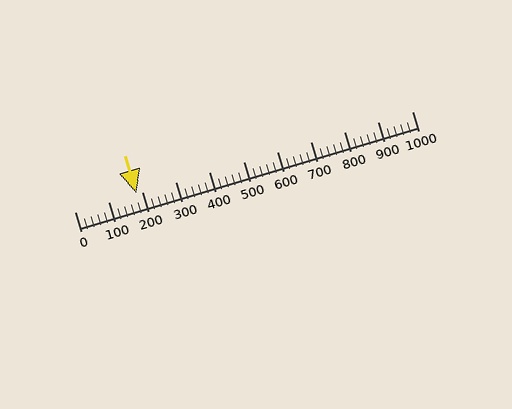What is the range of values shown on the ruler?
The ruler shows values from 0 to 1000.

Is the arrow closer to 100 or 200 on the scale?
The arrow is closer to 200.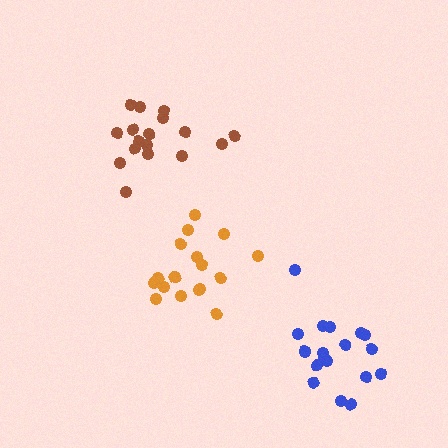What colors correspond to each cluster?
The clusters are colored: brown, orange, blue.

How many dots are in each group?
Group 1: 17 dots, Group 2: 17 dots, Group 3: 18 dots (52 total).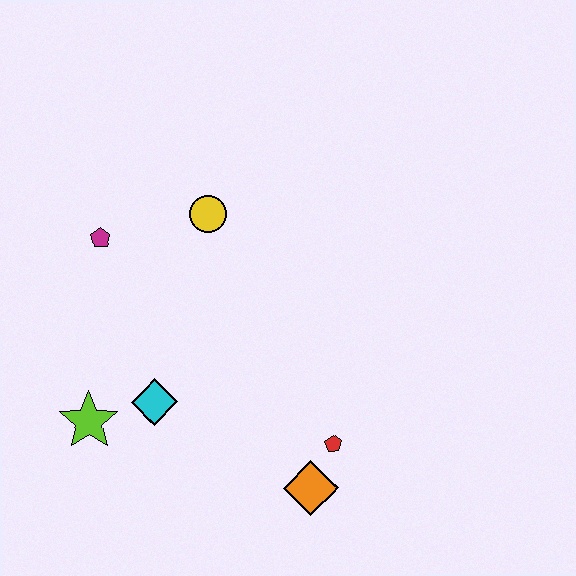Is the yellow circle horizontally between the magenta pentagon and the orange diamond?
Yes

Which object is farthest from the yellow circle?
The orange diamond is farthest from the yellow circle.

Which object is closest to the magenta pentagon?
The yellow circle is closest to the magenta pentagon.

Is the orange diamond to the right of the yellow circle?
Yes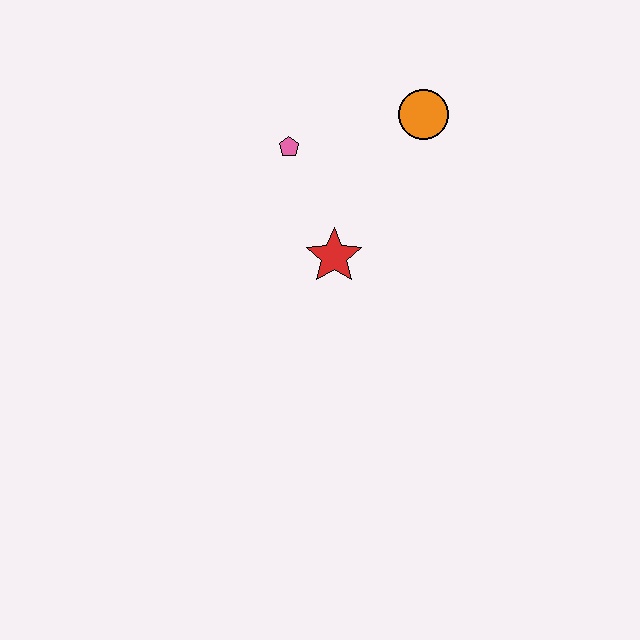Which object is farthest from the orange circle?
The red star is farthest from the orange circle.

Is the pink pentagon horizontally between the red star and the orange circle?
No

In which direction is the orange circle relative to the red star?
The orange circle is above the red star.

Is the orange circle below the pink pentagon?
No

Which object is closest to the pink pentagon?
The red star is closest to the pink pentagon.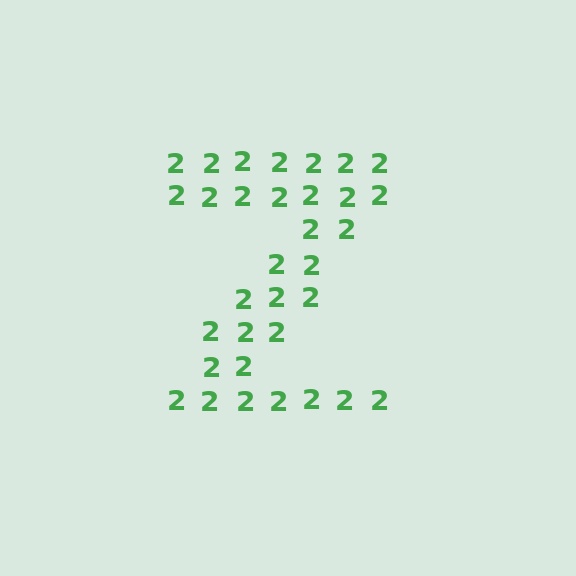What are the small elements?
The small elements are digit 2's.